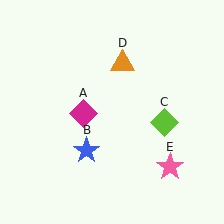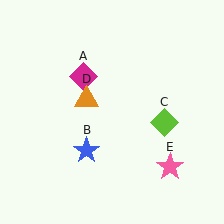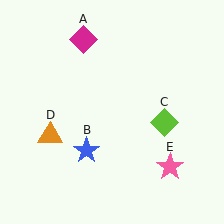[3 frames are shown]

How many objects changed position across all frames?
2 objects changed position: magenta diamond (object A), orange triangle (object D).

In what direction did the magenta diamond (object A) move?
The magenta diamond (object A) moved up.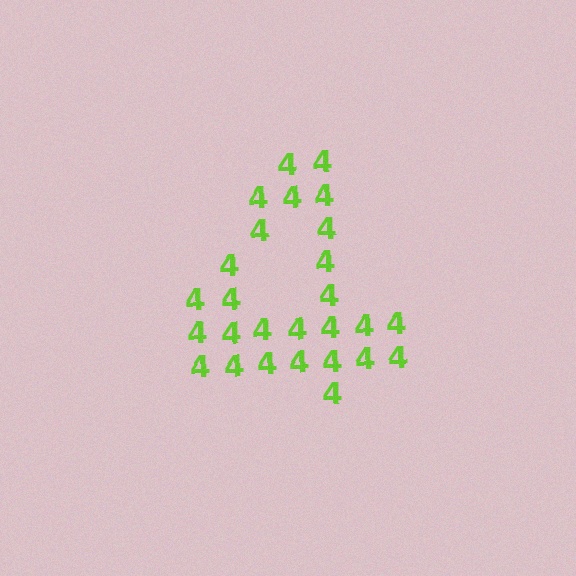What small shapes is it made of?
It is made of small digit 4's.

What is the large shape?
The large shape is the digit 4.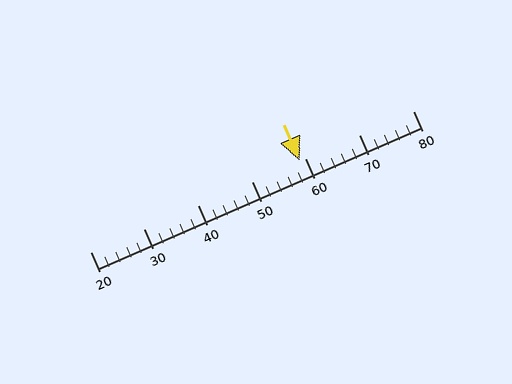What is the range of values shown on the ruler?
The ruler shows values from 20 to 80.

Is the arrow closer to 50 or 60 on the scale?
The arrow is closer to 60.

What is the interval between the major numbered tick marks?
The major tick marks are spaced 10 units apart.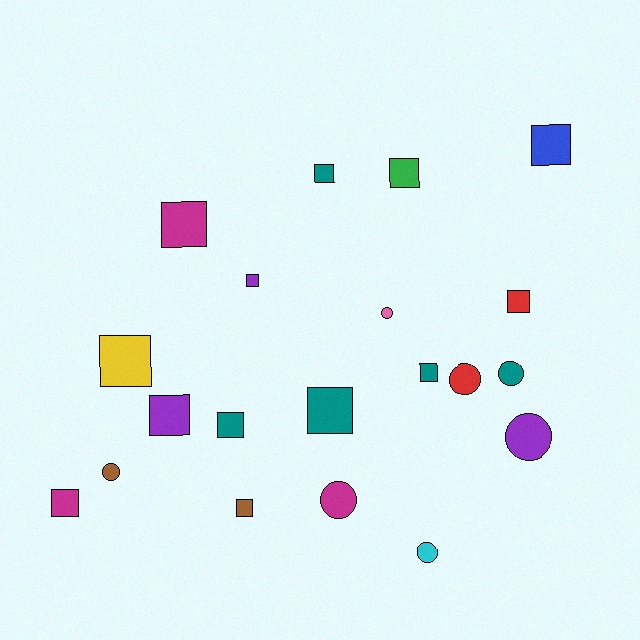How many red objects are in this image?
There are 2 red objects.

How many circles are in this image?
There are 7 circles.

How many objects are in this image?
There are 20 objects.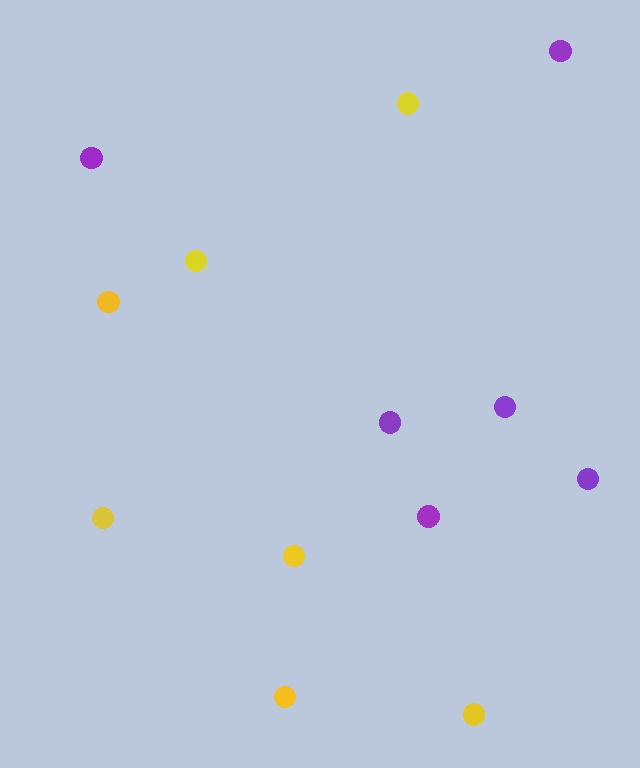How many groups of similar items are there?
There are 2 groups: one group of purple circles (6) and one group of yellow circles (7).